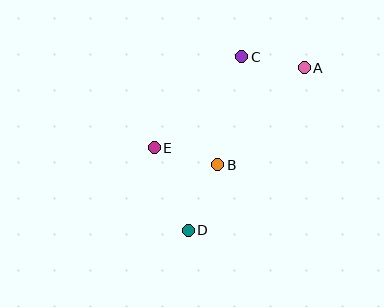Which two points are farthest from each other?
Points A and D are farthest from each other.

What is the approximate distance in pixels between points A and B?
The distance between A and B is approximately 130 pixels.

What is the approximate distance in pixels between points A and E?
The distance between A and E is approximately 170 pixels.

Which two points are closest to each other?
Points A and C are closest to each other.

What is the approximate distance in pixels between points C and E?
The distance between C and E is approximately 126 pixels.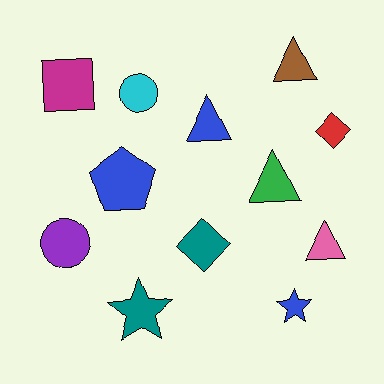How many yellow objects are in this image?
There are no yellow objects.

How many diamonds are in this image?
There are 2 diamonds.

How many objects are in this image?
There are 12 objects.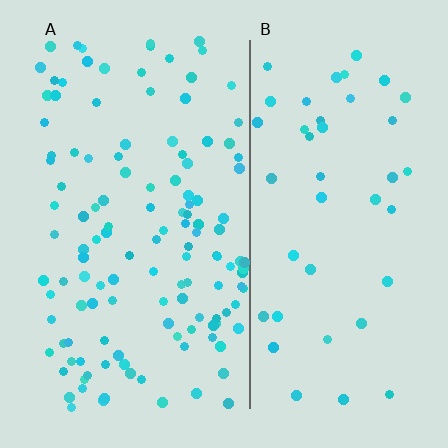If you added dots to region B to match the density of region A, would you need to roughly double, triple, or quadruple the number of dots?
Approximately triple.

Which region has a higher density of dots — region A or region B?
A (the left).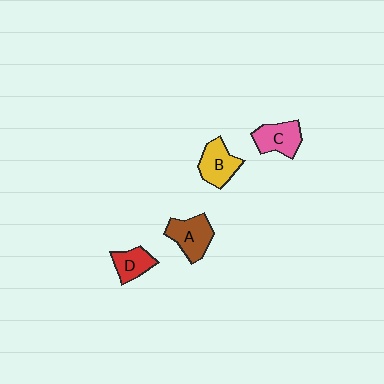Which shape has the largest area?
Shape A (brown).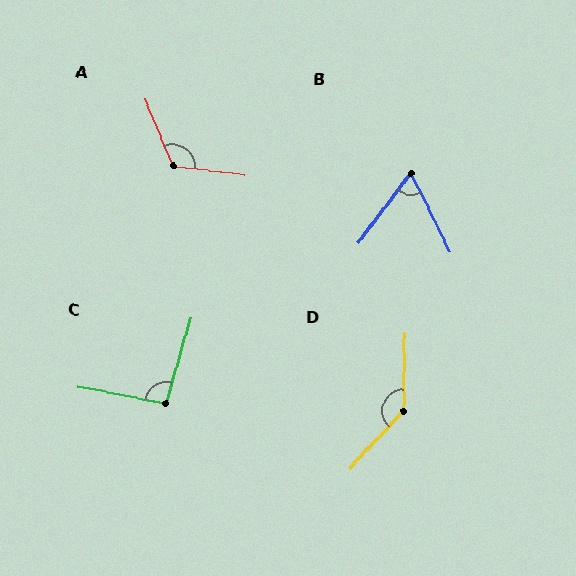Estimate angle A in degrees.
Approximately 119 degrees.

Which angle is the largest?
D, at approximately 138 degrees.